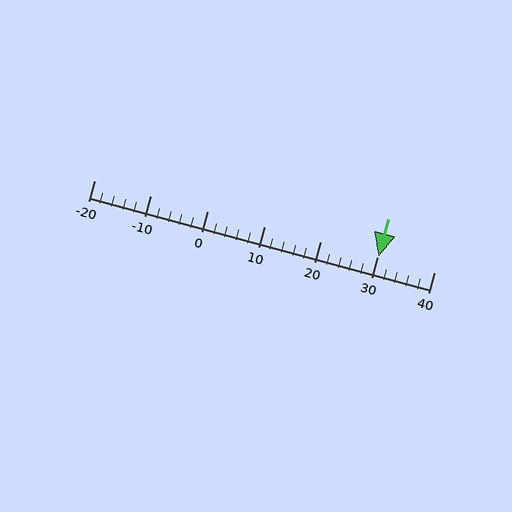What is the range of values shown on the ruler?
The ruler shows values from -20 to 40.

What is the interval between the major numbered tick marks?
The major tick marks are spaced 10 units apart.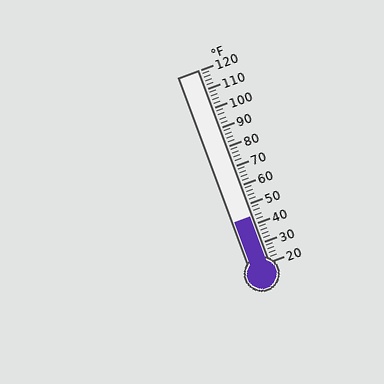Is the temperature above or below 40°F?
The temperature is above 40°F.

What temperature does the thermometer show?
The thermometer shows approximately 44°F.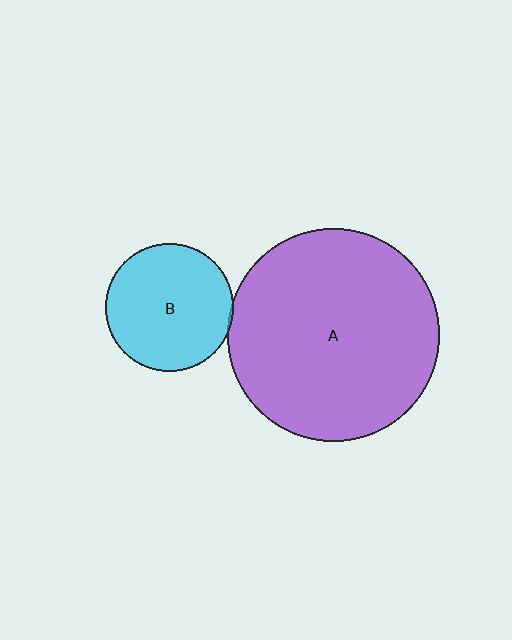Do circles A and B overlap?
Yes.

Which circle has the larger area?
Circle A (purple).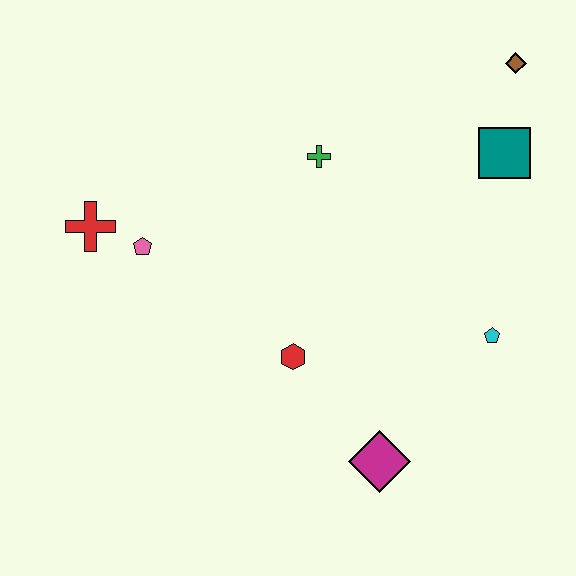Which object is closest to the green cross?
The teal square is closest to the green cross.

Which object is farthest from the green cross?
The magenta diamond is farthest from the green cross.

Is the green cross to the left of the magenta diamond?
Yes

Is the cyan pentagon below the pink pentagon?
Yes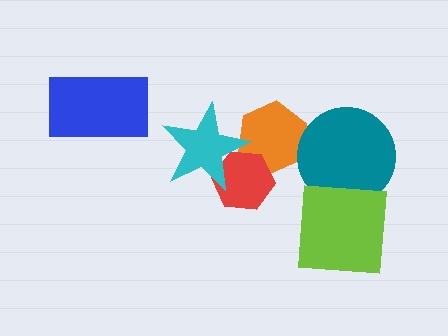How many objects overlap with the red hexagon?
2 objects overlap with the red hexagon.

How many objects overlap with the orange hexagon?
3 objects overlap with the orange hexagon.